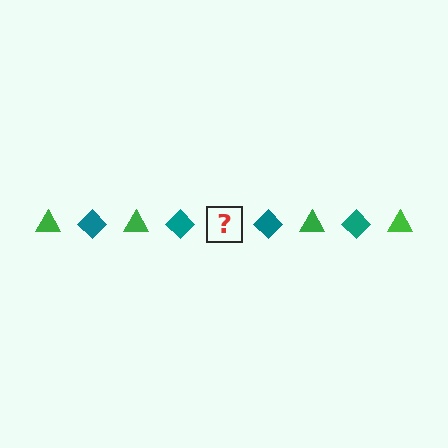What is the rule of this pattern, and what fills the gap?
The rule is that the pattern alternates between green triangle and teal diamond. The gap should be filled with a green triangle.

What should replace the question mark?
The question mark should be replaced with a green triangle.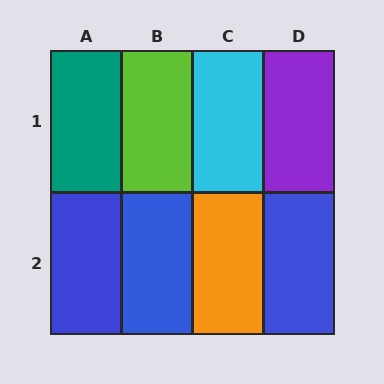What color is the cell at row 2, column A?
Blue.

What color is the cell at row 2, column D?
Blue.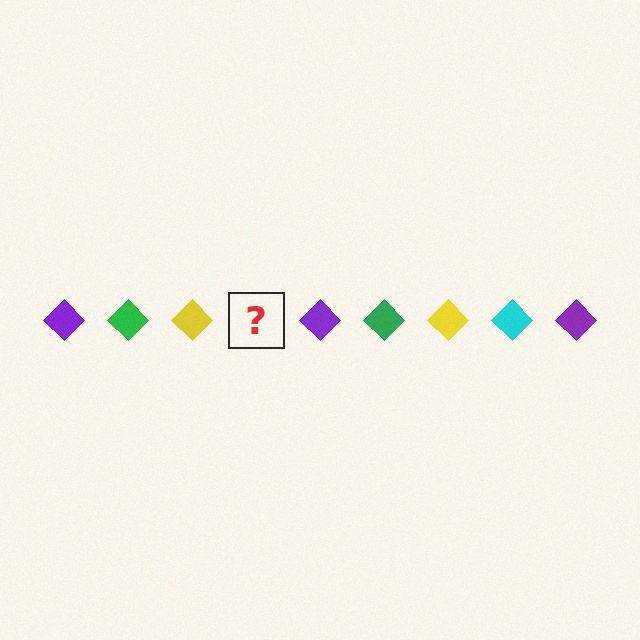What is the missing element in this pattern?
The missing element is a cyan diamond.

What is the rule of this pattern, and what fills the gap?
The rule is that the pattern cycles through purple, green, yellow, cyan diamonds. The gap should be filled with a cyan diamond.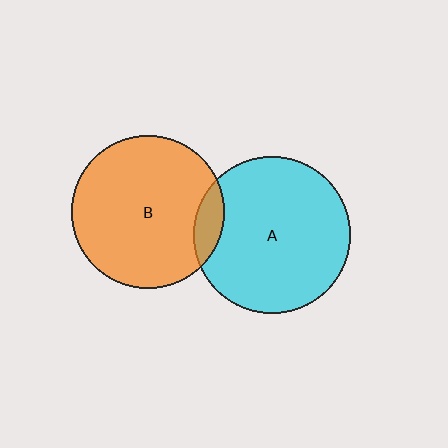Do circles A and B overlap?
Yes.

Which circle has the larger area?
Circle A (cyan).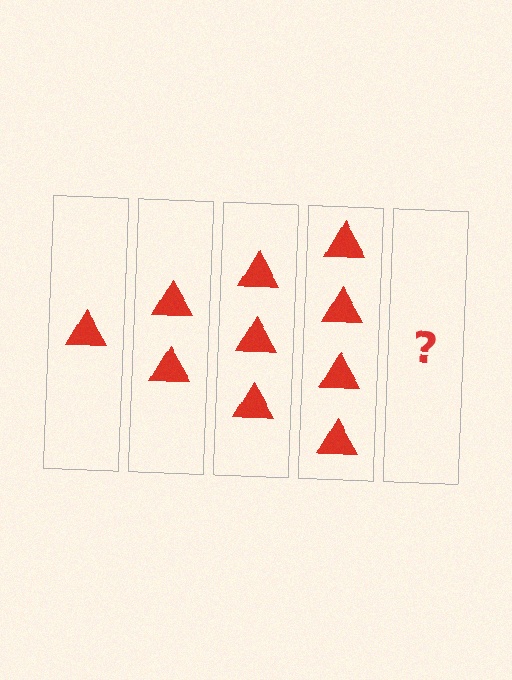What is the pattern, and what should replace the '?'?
The pattern is that each step adds one more triangle. The '?' should be 5 triangles.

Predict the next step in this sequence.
The next step is 5 triangles.